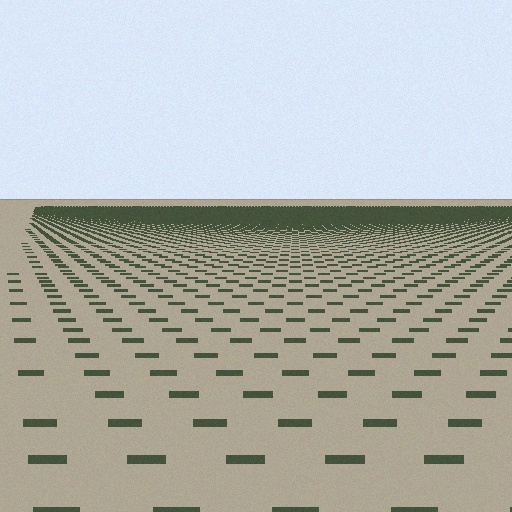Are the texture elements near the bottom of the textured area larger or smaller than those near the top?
Larger. Near the bottom, elements are closer to the viewer and appear at a bigger on-screen size.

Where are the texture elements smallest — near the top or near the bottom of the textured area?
Near the top.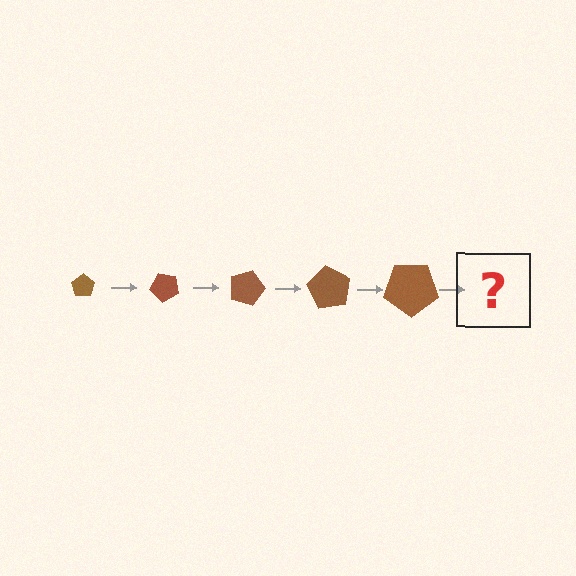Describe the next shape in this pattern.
It should be a pentagon, larger than the previous one and rotated 225 degrees from the start.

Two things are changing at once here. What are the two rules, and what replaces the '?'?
The two rules are that the pentagon grows larger each step and it rotates 45 degrees each step. The '?' should be a pentagon, larger than the previous one and rotated 225 degrees from the start.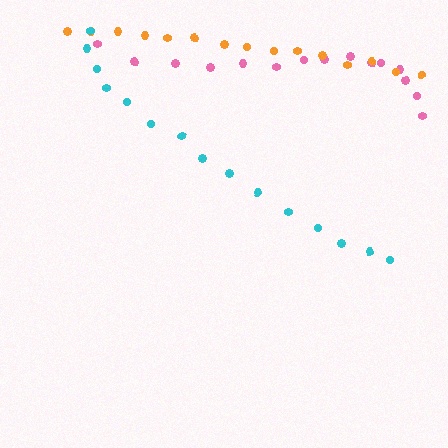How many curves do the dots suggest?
There are 3 distinct paths.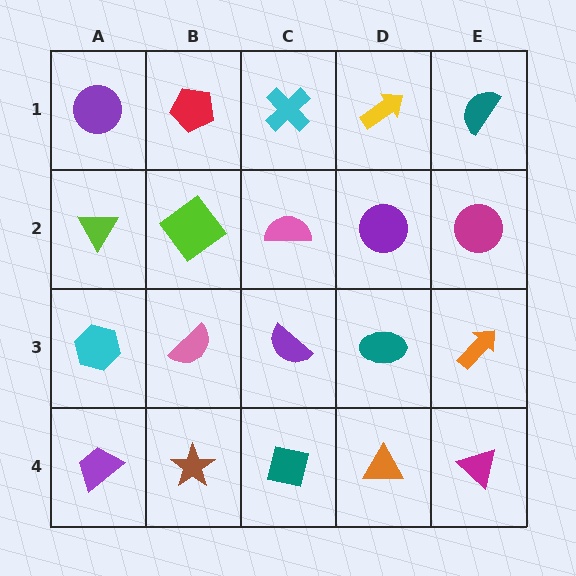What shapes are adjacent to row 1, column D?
A purple circle (row 2, column D), a cyan cross (row 1, column C), a teal semicircle (row 1, column E).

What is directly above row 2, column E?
A teal semicircle.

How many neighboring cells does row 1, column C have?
3.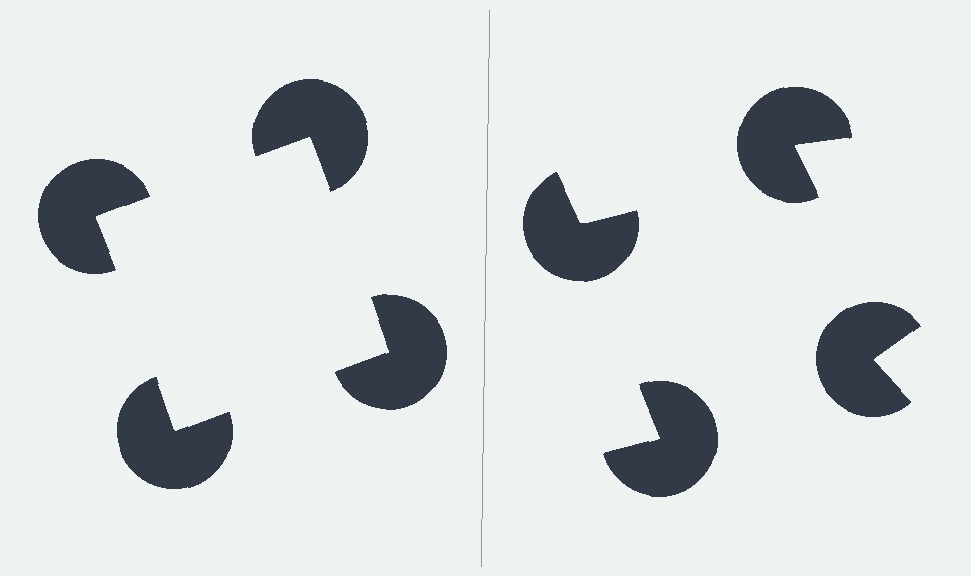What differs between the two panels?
The pac-man discs are positioned identically on both sides; only the wedge orientations differ. On the left they align to a square; on the right they are misaligned.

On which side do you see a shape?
An illusory square appears on the left side. On the right side the wedge cuts are rotated, so no coherent shape forms.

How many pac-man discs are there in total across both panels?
8 — 4 on each side.